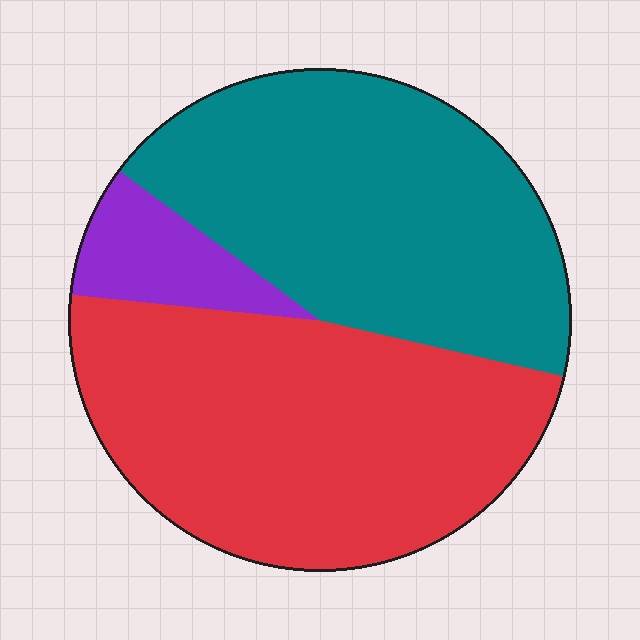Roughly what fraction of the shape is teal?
Teal covers 43% of the shape.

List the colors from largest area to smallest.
From largest to smallest: red, teal, purple.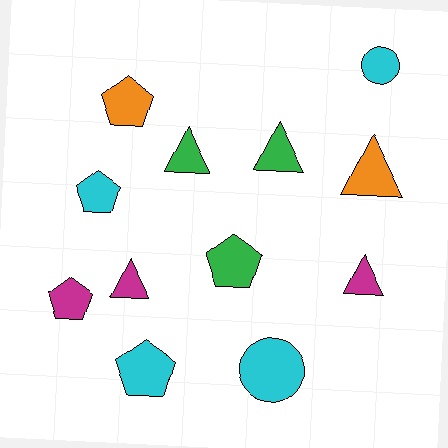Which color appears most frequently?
Cyan, with 4 objects.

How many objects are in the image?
There are 12 objects.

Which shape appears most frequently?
Triangle, with 5 objects.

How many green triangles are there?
There are 2 green triangles.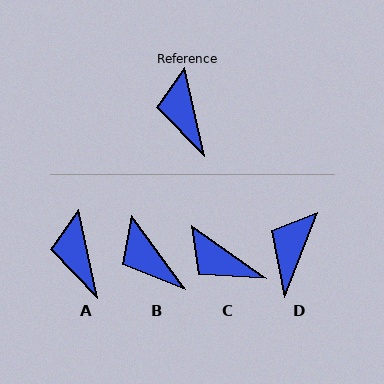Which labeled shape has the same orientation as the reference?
A.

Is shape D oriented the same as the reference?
No, it is off by about 33 degrees.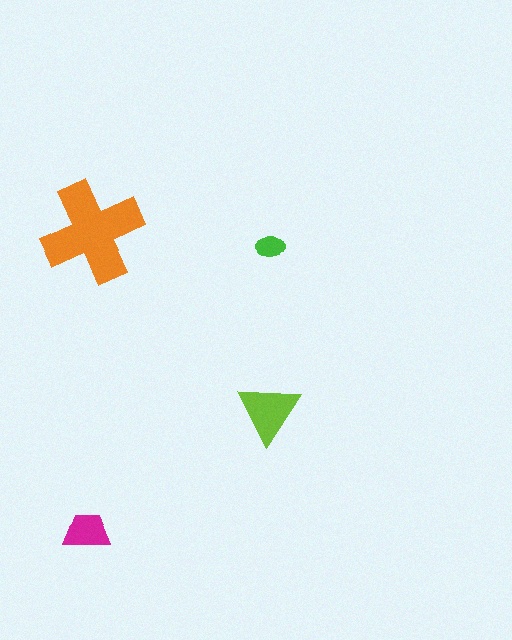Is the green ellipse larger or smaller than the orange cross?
Smaller.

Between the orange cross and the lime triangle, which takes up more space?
The orange cross.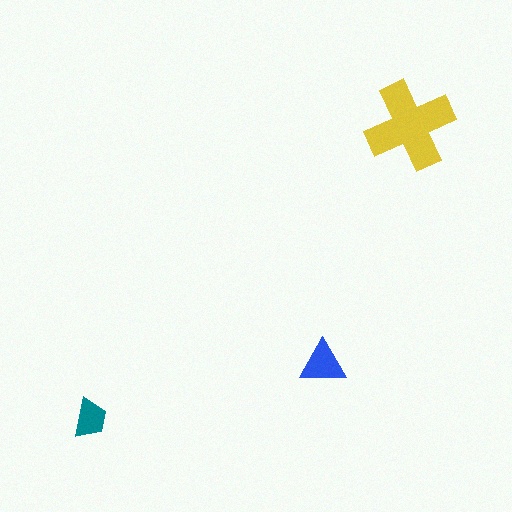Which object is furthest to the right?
The yellow cross is rightmost.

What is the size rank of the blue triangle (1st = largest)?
2nd.